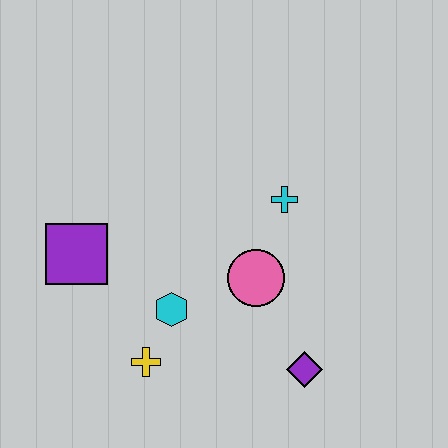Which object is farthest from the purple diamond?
The purple square is farthest from the purple diamond.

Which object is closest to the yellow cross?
The cyan hexagon is closest to the yellow cross.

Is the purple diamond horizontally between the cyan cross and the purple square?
No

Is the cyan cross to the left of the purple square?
No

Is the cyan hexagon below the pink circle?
Yes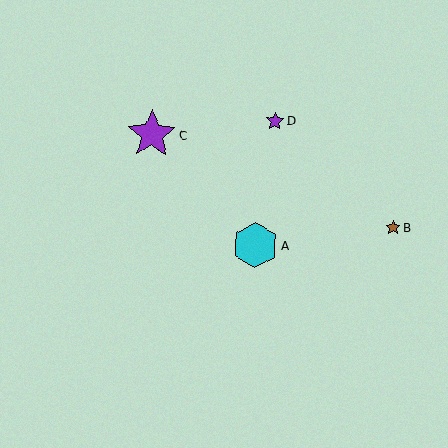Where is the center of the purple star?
The center of the purple star is at (152, 134).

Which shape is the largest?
The purple star (labeled C) is the largest.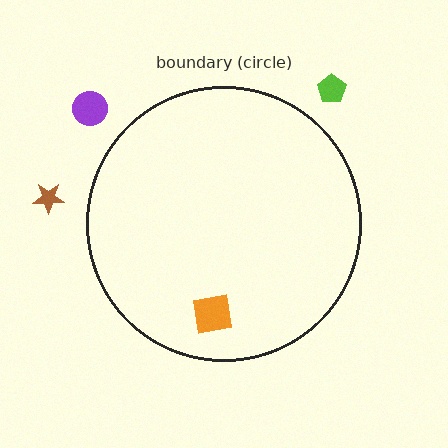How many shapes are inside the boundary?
1 inside, 3 outside.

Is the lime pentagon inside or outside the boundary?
Outside.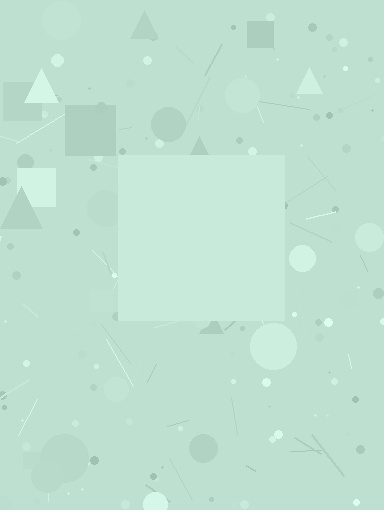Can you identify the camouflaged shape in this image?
The camouflaged shape is a square.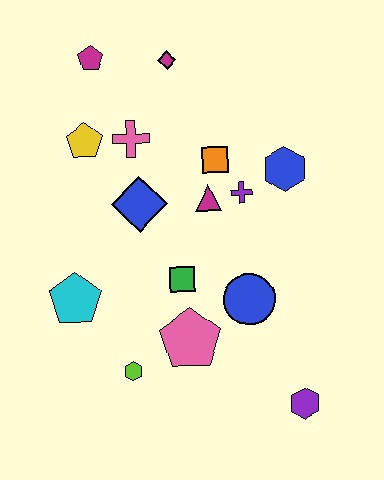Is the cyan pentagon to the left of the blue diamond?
Yes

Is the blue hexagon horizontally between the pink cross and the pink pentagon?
No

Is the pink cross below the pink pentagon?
No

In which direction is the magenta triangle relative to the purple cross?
The magenta triangle is to the left of the purple cross.